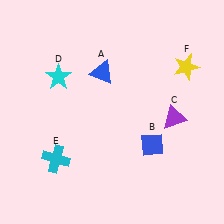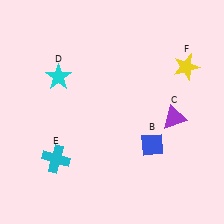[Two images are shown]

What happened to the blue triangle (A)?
The blue triangle (A) was removed in Image 2. It was in the top-left area of Image 1.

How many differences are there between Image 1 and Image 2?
There is 1 difference between the two images.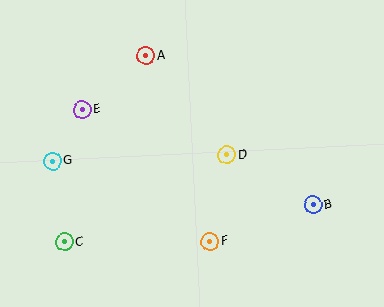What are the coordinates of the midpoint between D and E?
The midpoint between D and E is at (155, 132).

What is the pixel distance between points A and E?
The distance between A and E is 83 pixels.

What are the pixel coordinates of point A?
Point A is at (146, 56).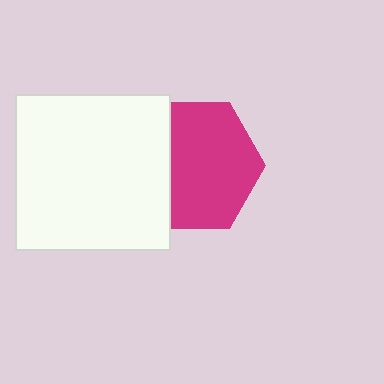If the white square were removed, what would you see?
You would see the complete magenta hexagon.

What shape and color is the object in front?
The object in front is a white square.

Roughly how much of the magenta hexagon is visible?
Most of it is visible (roughly 69%).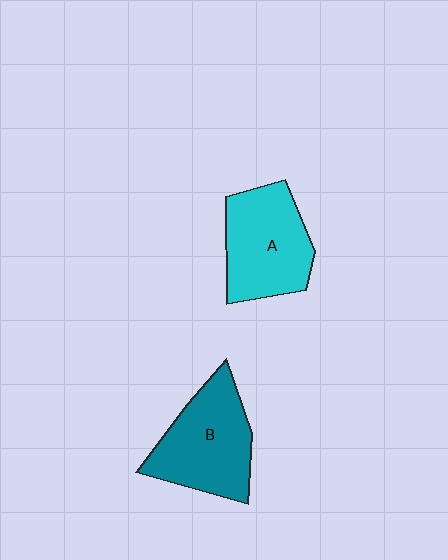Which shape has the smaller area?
Shape A (cyan).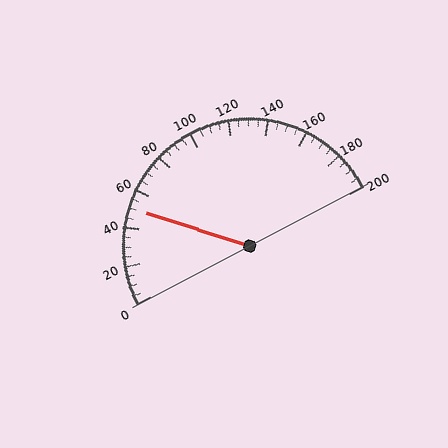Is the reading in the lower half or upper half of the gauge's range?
The reading is in the lower half of the range (0 to 200).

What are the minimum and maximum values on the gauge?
The gauge ranges from 0 to 200.